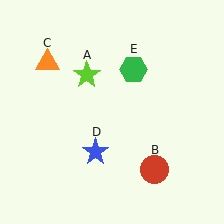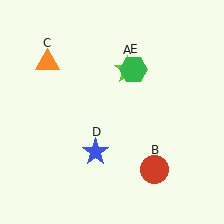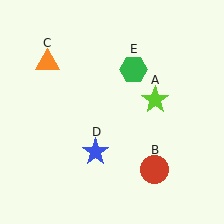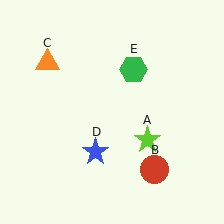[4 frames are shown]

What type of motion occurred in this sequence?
The lime star (object A) rotated clockwise around the center of the scene.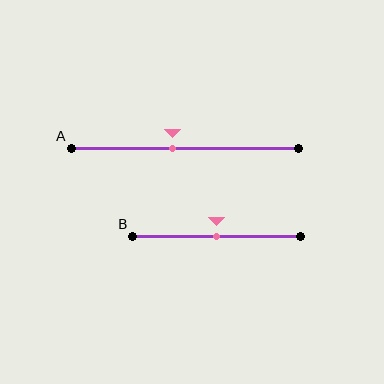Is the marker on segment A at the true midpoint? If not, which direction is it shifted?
No, the marker on segment A is shifted to the left by about 5% of the segment length.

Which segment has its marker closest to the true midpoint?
Segment B has its marker closest to the true midpoint.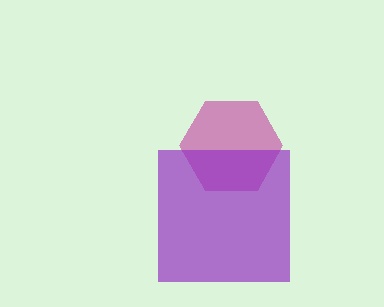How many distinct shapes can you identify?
There are 2 distinct shapes: a magenta hexagon, a purple square.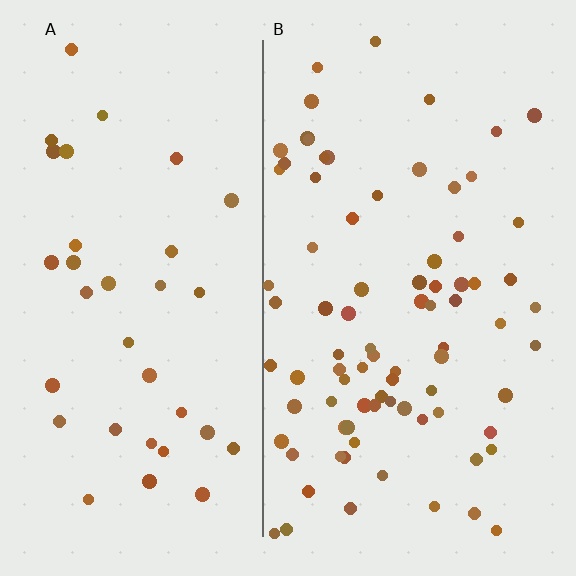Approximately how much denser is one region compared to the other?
Approximately 2.3× — region B over region A.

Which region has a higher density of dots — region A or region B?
B (the right).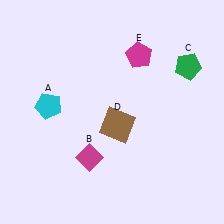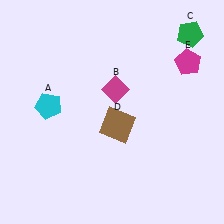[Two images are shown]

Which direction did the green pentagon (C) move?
The green pentagon (C) moved up.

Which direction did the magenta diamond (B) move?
The magenta diamond (B) moved up.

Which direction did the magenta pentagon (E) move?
The magenta pentagon (E) moved right.